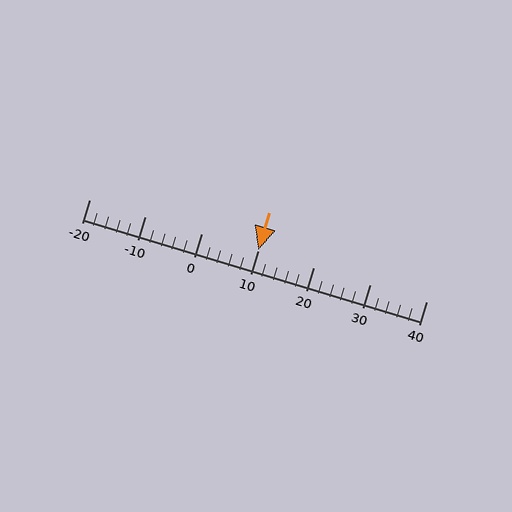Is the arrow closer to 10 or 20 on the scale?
The arrow is closer to 10.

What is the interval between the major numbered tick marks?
The major tick marks are spaced 10 units apart.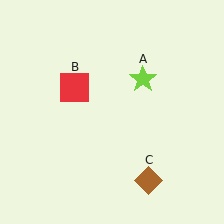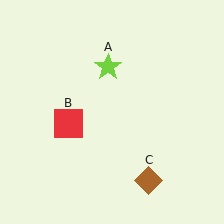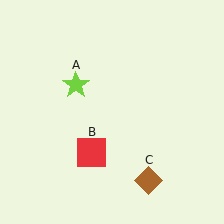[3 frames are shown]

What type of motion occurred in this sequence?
The lime star (object A), red square (object B) rotated counterclockwise around the center of the scene.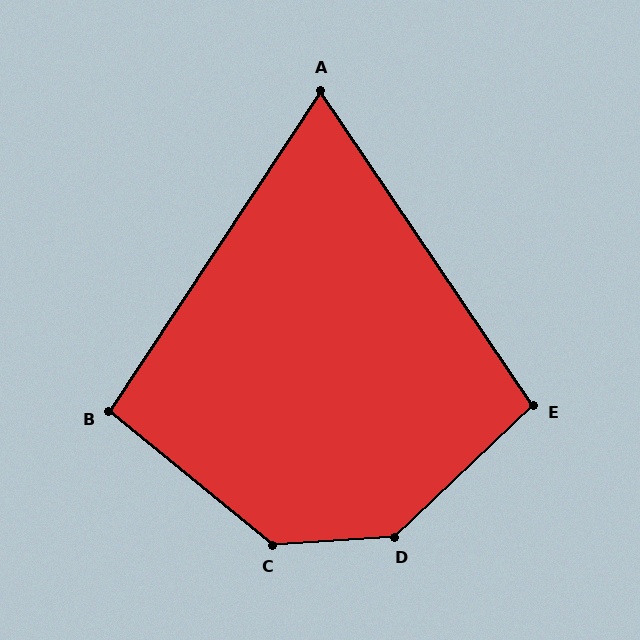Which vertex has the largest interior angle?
D, at approximately 140 degrees.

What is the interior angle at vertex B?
Approximately 96 degrees (obtuse).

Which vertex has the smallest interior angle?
A, at approximately 67 degrees.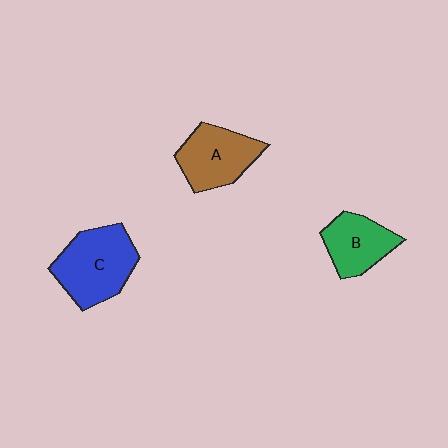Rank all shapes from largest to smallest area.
From largest to smallest: C (blue), A (brown), B (green).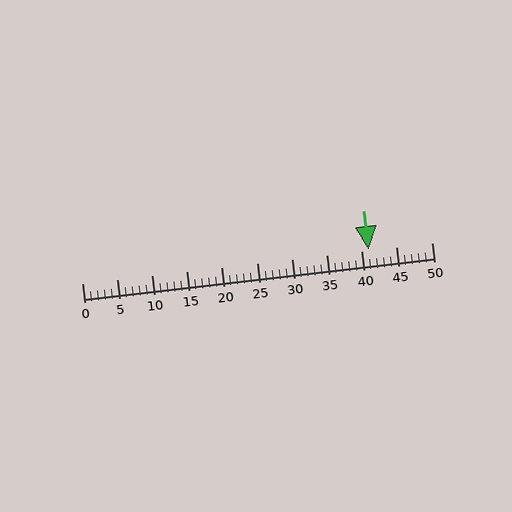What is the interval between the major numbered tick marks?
The major tick marks are spaced 5 units apart.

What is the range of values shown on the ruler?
The ruler shows values from 0 to 50.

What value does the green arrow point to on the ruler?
The green arrow points to approximately 41.